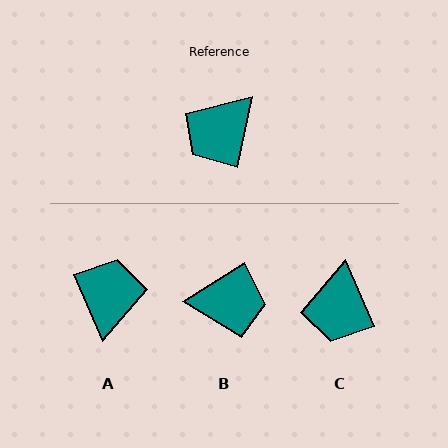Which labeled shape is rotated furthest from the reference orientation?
A, about 145 degrees away.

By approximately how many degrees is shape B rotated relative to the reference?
Approximately 134 degrees counter-clockwise.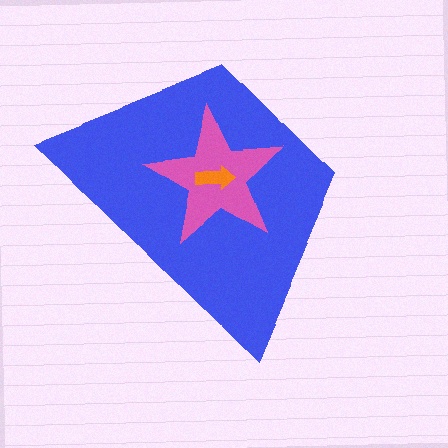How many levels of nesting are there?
3.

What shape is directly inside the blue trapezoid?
The pink star.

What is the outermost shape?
The blue trapezoid.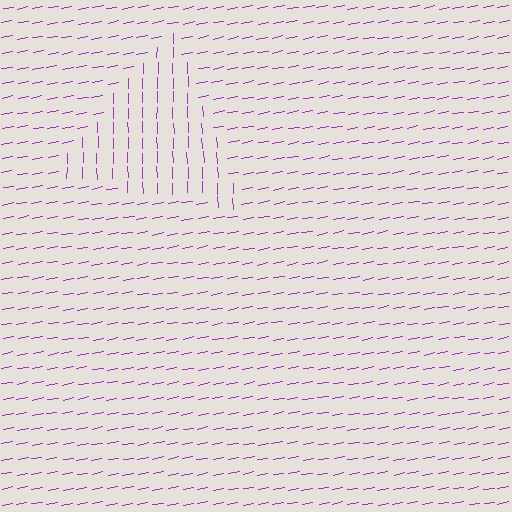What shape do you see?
I see a triangle.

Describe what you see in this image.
The image is filled with small purple line segments. A triangle region in the image has lines oriented differently from the surrounding lines, creating a visible texture boundary.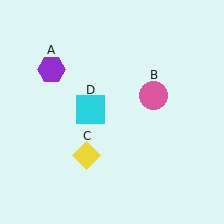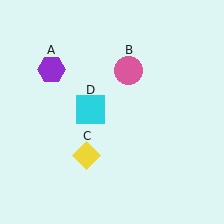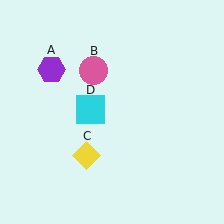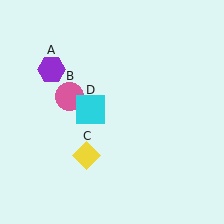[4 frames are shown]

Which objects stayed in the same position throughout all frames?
Purple hexagon (object A) and yellow diamond (object C) and cyan square (object D) remained stationary.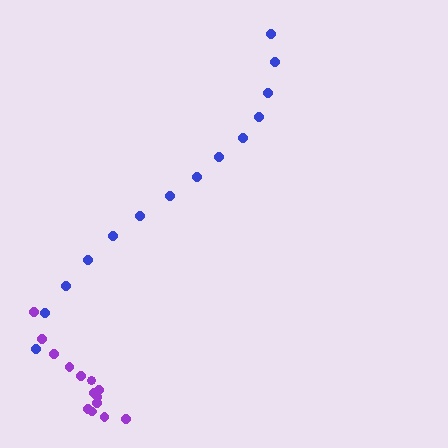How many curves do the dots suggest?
There are 2 distinct paths.